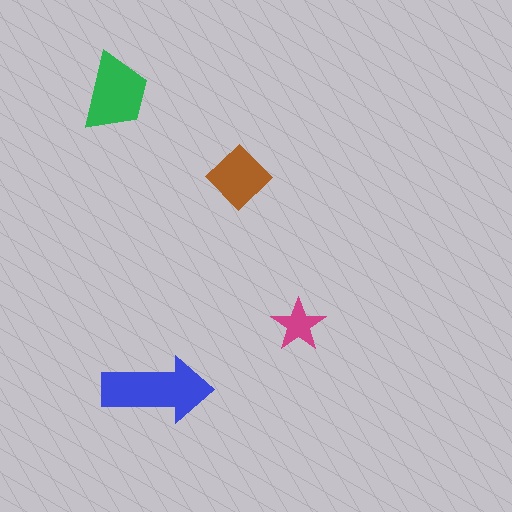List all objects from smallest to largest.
The magenta star, the brown diamond, the green trapezoid, the blue arrow.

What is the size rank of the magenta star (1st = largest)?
4th.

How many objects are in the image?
There are 4 objects in the image.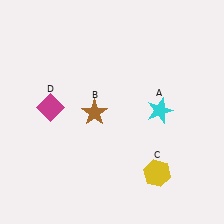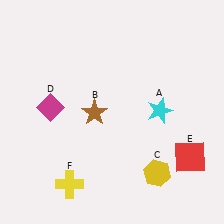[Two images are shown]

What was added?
A red square (E), a yellow cross (F) were added in Image 2.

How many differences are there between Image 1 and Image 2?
There are 2 differences between the two images.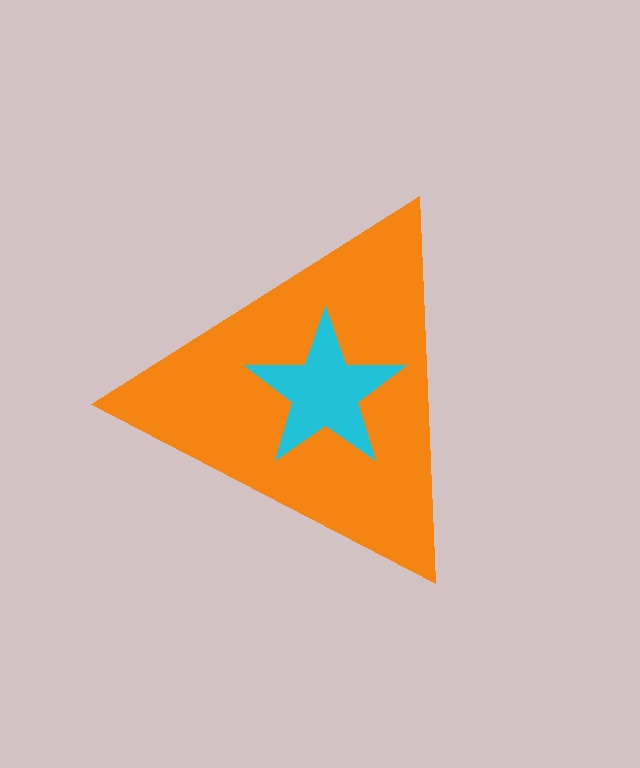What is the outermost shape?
The orange triangle.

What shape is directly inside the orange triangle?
The cyan star.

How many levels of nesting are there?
2.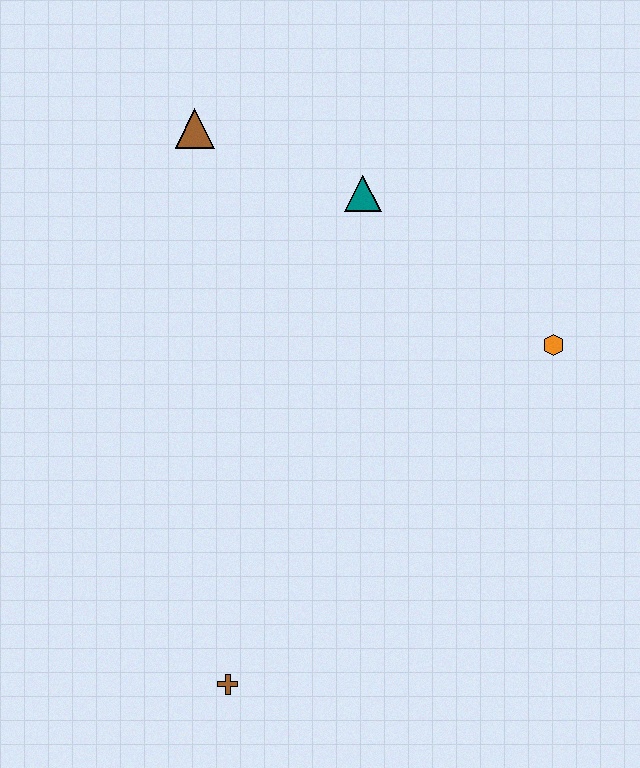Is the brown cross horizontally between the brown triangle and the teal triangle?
Yes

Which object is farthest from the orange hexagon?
The brown cross is farthest from the orange hexagon.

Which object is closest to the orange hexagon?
The teal triangle is closest to the orange hexagon.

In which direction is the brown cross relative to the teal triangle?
The brown cross is below the teal triangle.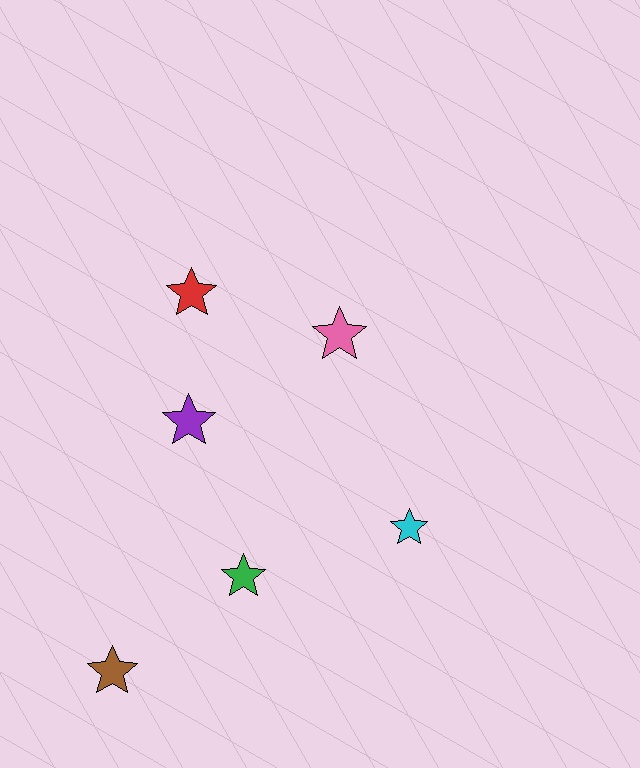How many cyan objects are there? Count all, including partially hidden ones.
There is 1 cyan object.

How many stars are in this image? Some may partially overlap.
There are 6 stars.